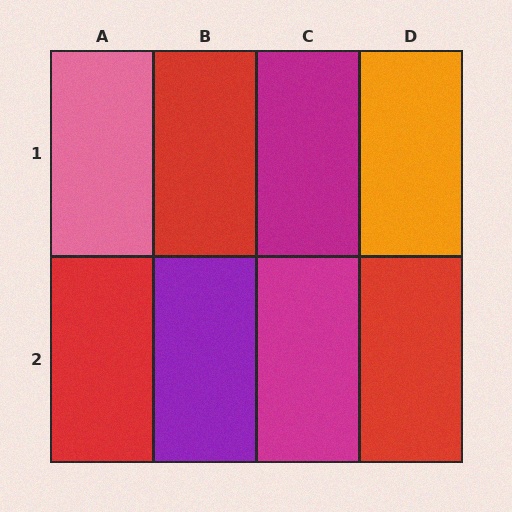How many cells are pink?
1 cell is pink.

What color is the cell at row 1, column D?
Orange.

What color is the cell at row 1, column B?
Red.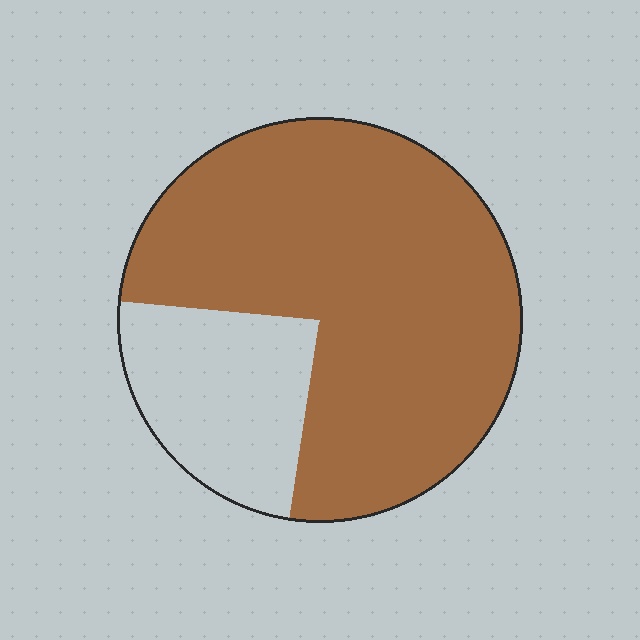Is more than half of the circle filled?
Yes.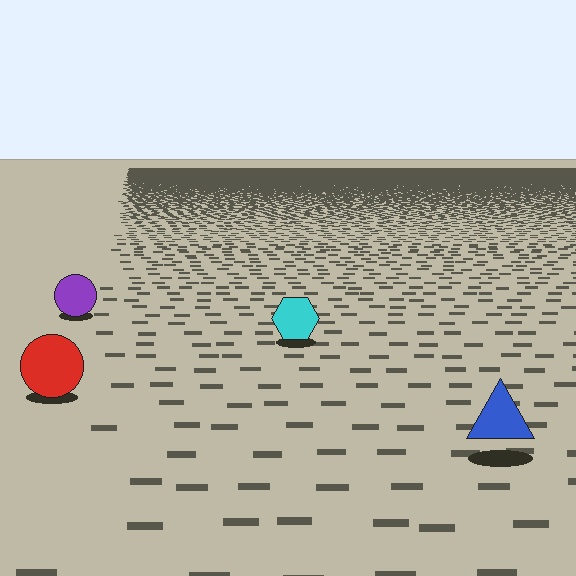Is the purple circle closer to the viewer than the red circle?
No. The red circle is closer — you can tell from the texture gradient: the ground texture is coarser near it.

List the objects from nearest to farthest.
From nearest to farthest: the blue triangle, the red circle, the cyan hexagon, the purple circle.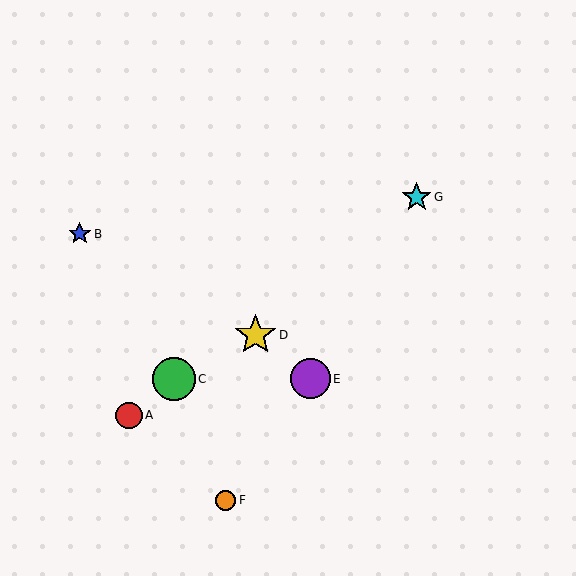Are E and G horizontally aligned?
No, E is at y≈379 and G is at y≈197.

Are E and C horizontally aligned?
Yes, both are at y≈379.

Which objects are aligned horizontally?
Objects C, E are aligned horizontally.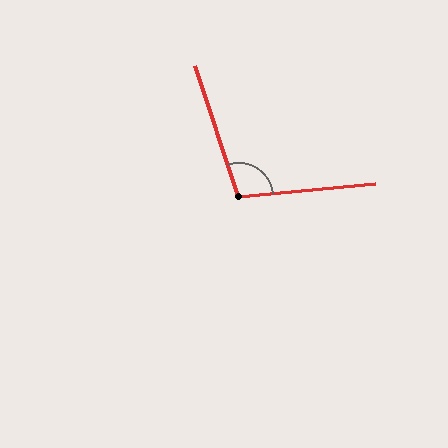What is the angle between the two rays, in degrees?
Approximately 103 degrees.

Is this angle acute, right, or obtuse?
It is obtuse.